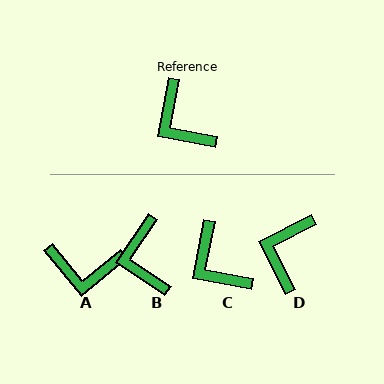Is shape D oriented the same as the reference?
No, it is off by about 52 degrees.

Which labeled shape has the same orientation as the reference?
C.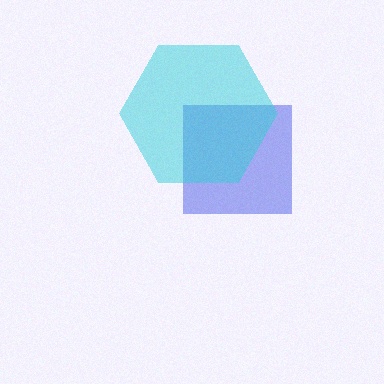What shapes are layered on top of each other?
The layered shapes are: a blue square, a cyan hexagon.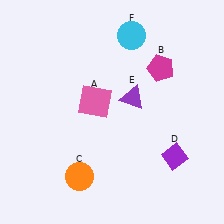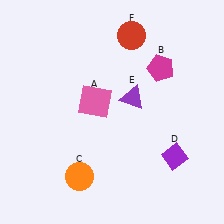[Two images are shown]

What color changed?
The circle (F) changed from cyan in Image 1 to red in Image 2.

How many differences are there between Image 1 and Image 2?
There is 1 difference between the two images.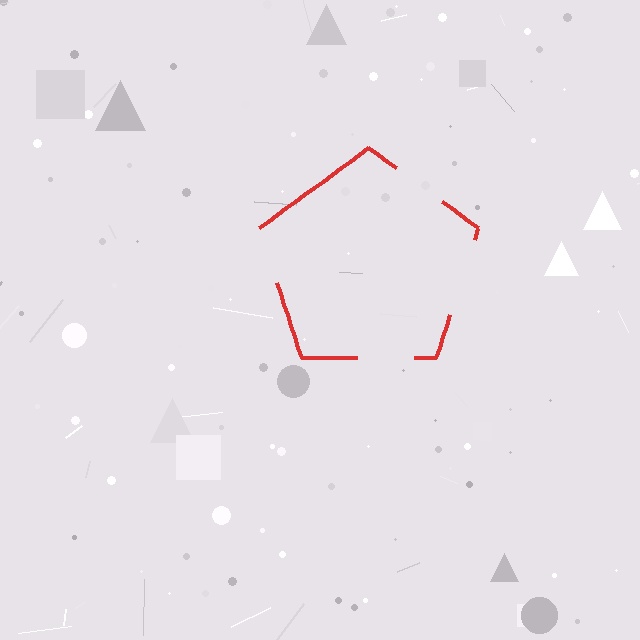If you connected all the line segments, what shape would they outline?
They would outline a pentagon.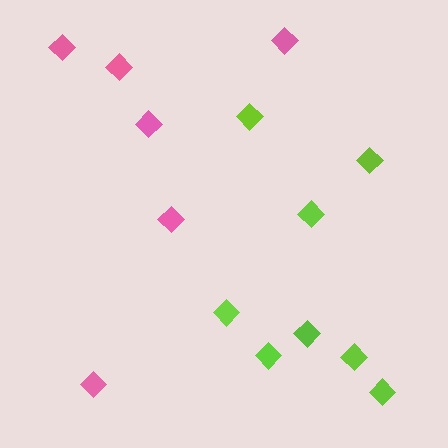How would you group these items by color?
There are 2 groups: one group of pink diamonds (6) and one group of lime diamonds (8).